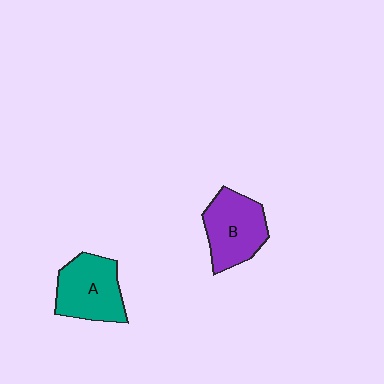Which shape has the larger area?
Shape A (teal).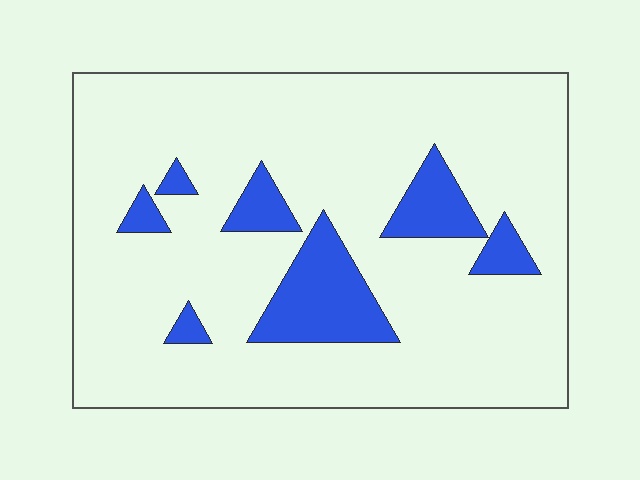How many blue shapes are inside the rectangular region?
7.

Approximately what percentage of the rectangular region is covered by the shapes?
Approximately 15%.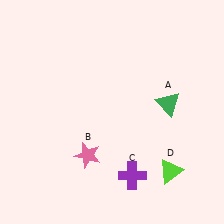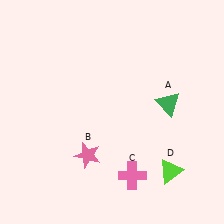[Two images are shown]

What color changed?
The cross (C) changed from purple in Image 1 to pink in Image 2.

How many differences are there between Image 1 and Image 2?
There is 1 difference between the two images.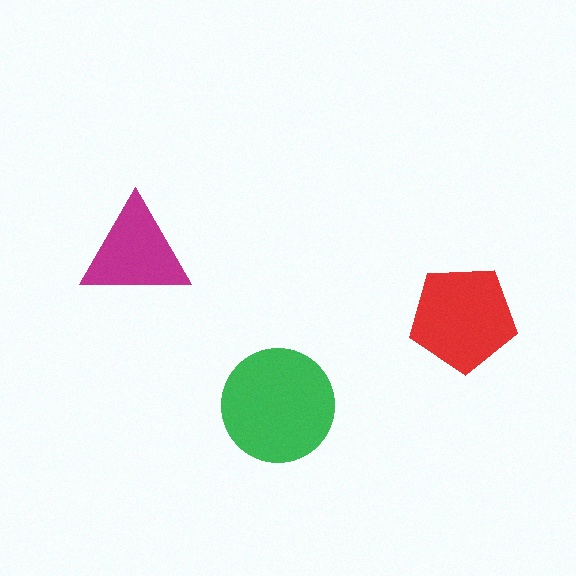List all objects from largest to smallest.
The green circle, the red pentagon, the magenta triangle.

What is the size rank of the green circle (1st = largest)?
1st.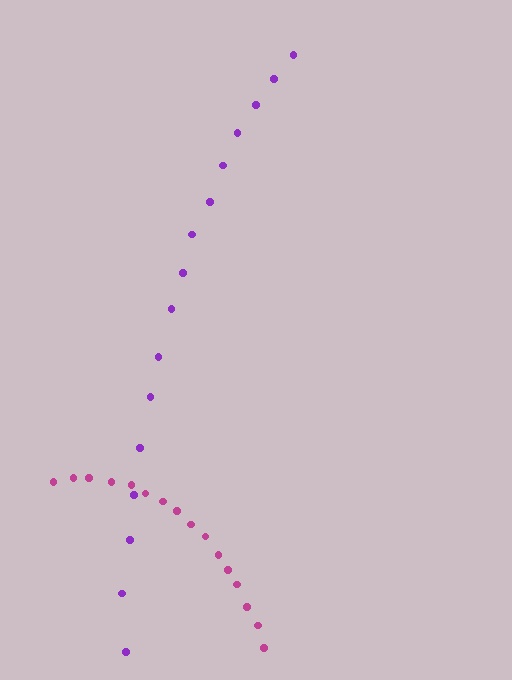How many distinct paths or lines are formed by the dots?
There are 2 distinct paths.